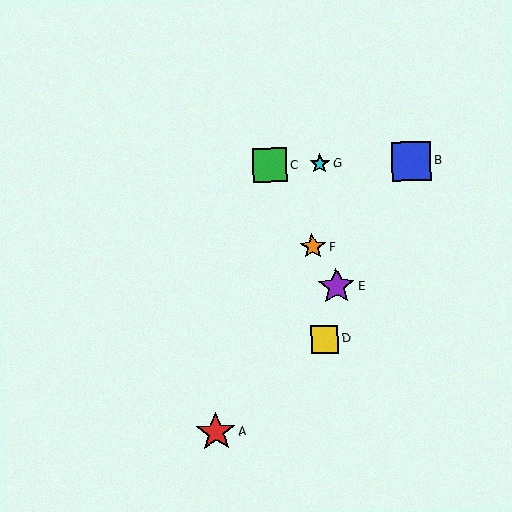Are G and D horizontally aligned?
No, G is at y≈164 and D is at y≈339.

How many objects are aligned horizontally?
3 objects (B, C, G) are aligned horizontally.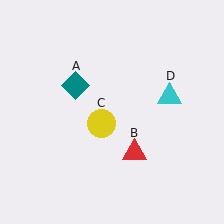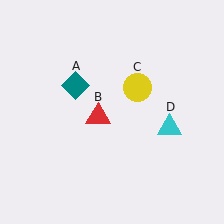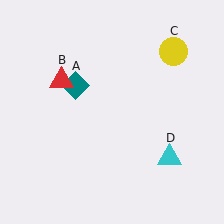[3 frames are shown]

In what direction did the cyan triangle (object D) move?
The cyan triangle (object D) moved down.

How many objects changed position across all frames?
3 objects changed position: red triangle (object B), yellow circle (object C), cyan triangle (object D).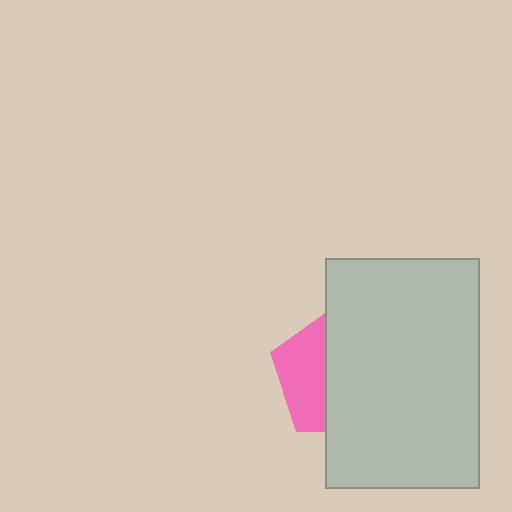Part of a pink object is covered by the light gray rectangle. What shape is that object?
It is a pentagon.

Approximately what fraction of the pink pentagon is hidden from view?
Roughly 63% of the pink pentagon is hidden behind the light gray rectangle.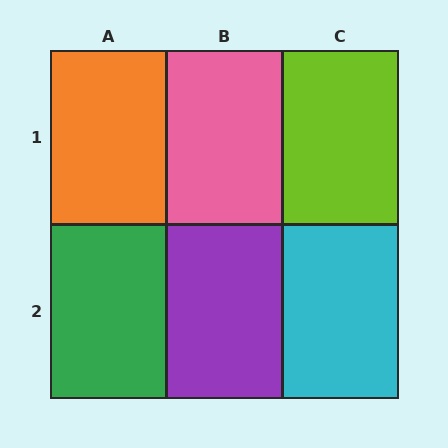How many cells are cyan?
1 cell is cyan.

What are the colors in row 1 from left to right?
Orange, pink, lime.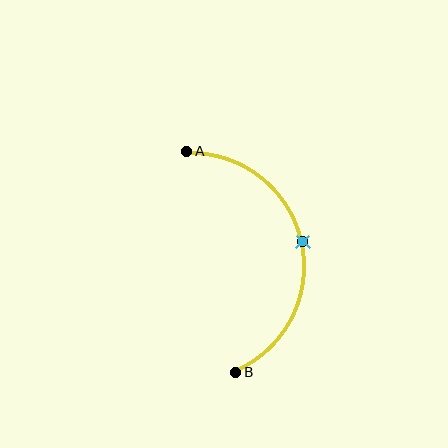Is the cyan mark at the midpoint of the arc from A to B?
Yes. The cyan mark lies on the arc at equal arc-length from both A and B — it is the arc midpoint.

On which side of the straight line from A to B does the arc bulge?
The arc bulges to the right of the straight line connecting A and B.